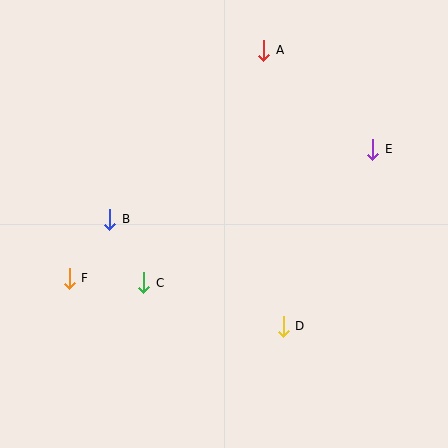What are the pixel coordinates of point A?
Point A is at (264, 50).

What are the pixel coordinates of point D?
Point D is at (283, 326).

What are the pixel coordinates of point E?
Point E is at (373, 149).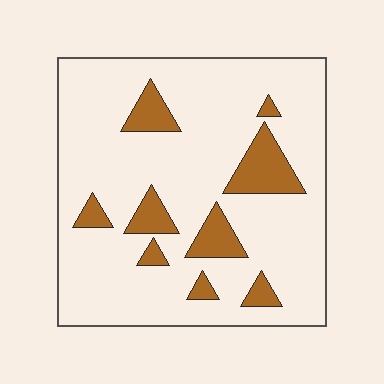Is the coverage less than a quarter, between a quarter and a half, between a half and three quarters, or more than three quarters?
Less than a quarter.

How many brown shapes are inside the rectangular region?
9.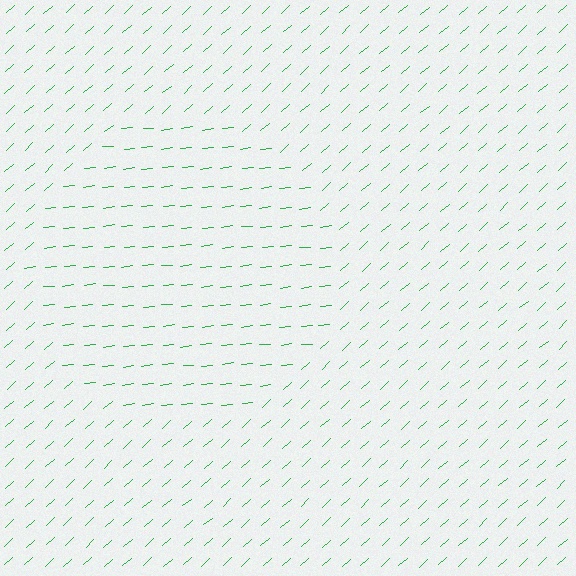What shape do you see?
I see a circle.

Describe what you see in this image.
The image is filled with small green line segments. A circle region in the image has lines oriented differently from the surrounding lines, creating a visible texture boundary.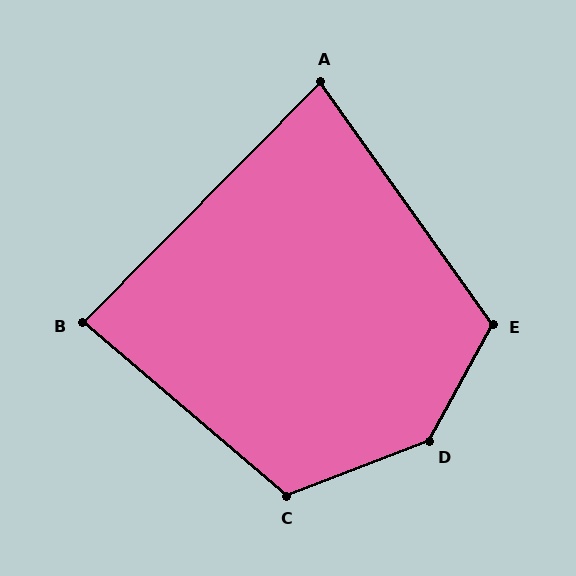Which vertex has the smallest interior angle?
A, at approximately 80 degrees.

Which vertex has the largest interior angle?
D, at approximately 140 degrees.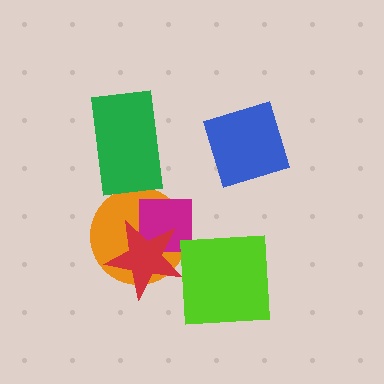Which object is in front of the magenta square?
The red star is in front of the magenta square.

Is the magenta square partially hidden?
Yes, it is partially covered by another shape.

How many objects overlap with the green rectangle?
0 objects overlap with the green rectangle.